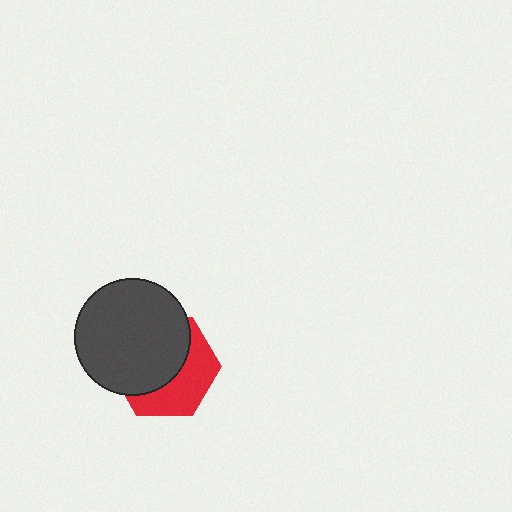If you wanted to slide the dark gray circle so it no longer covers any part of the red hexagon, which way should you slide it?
Slide it toward the upper-left — that is the most direct way to separate the two shapes.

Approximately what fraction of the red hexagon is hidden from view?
Roughly 57% of the red hexagon is hidden behind the dark gray circle.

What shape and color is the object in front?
The object in front is a dark gray circle.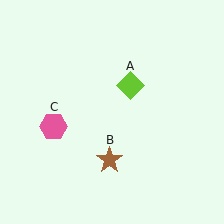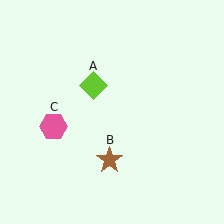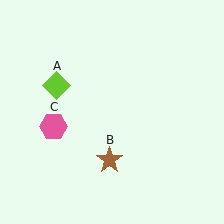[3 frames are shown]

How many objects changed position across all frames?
1 object changed position: lime diamond (object A).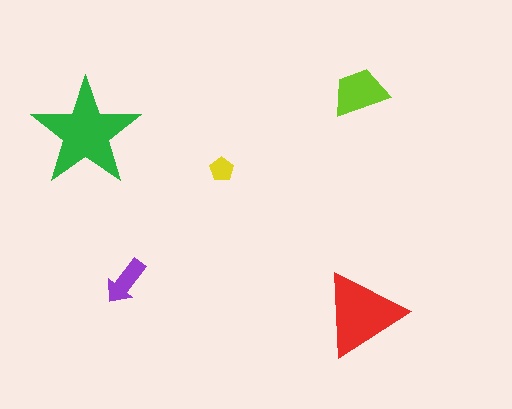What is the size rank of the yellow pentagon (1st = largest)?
5th.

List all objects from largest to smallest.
The green star, the red triangle, the lime trapezoid, the purple arrow, the yellow pentagon.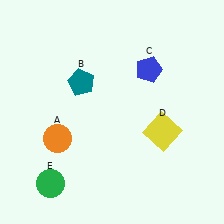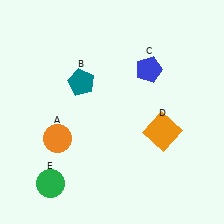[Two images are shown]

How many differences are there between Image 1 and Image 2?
There is 1 difference between the two images.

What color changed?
The square (D) changed from yellow in Image 1 to orange in Image 2.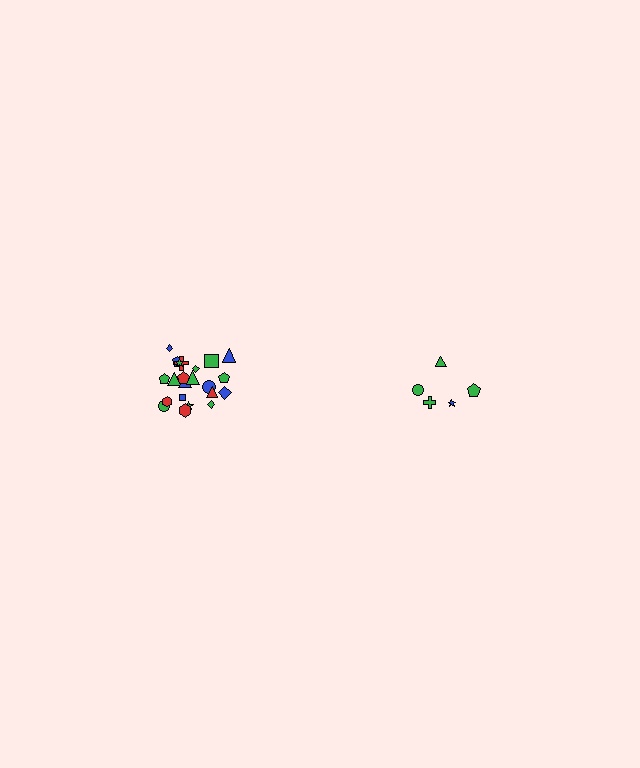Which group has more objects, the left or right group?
The left group.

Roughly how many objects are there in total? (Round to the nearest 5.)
Roughly 25 objects in total.